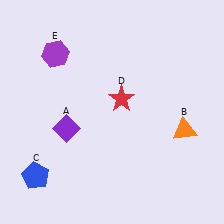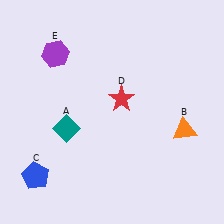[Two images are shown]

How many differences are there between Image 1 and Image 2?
There is 1 difference between the two images.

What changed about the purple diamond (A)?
In Image 1, A is purple. In Image 2, it changed to teal.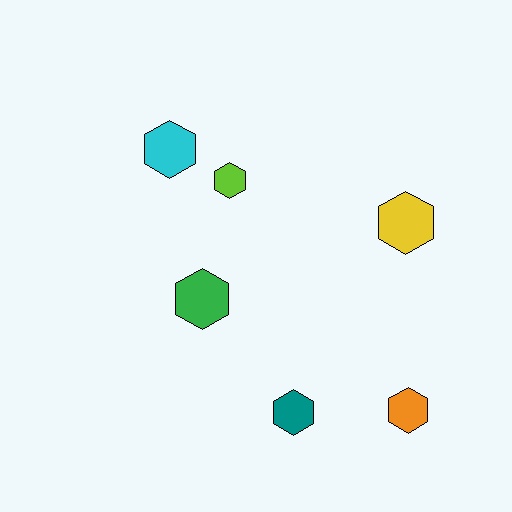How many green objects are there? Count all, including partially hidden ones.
There is 1 green object.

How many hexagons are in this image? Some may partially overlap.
There are 6 hexagons.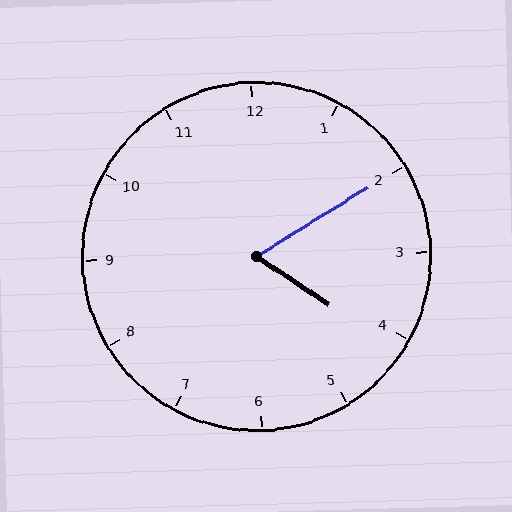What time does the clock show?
4:10.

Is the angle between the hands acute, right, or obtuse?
It is acute.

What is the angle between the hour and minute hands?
Approximately 65 degrees.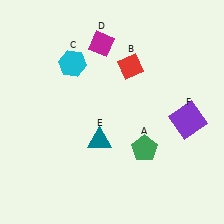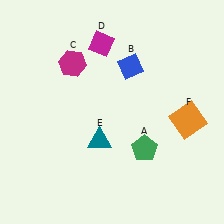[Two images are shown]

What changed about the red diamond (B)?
In Image 1, B is red. In Image 2, it changed to blue.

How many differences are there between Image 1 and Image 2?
There are 3 differences between the two images.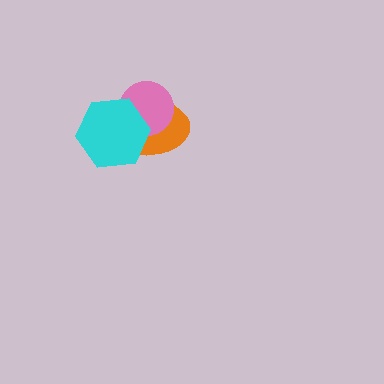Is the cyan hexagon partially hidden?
No, no other shape covers it.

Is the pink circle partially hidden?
Yes, it is partially covered by another shape.